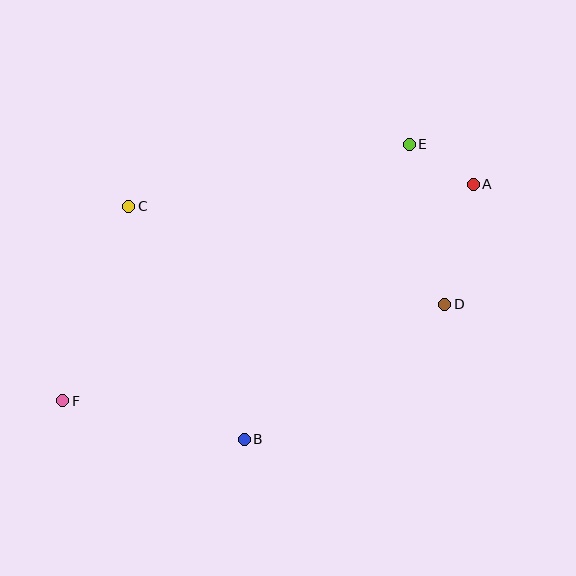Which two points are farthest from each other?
Points A and F are farthest from each other.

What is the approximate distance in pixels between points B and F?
The distance between B and F is approximately 185 pixels.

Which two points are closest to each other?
Points A and E are closest to each other.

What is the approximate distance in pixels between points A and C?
The distance between A and C is approximately 345 pixels.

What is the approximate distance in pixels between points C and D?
The distance between C and D is approximately 331 pixels.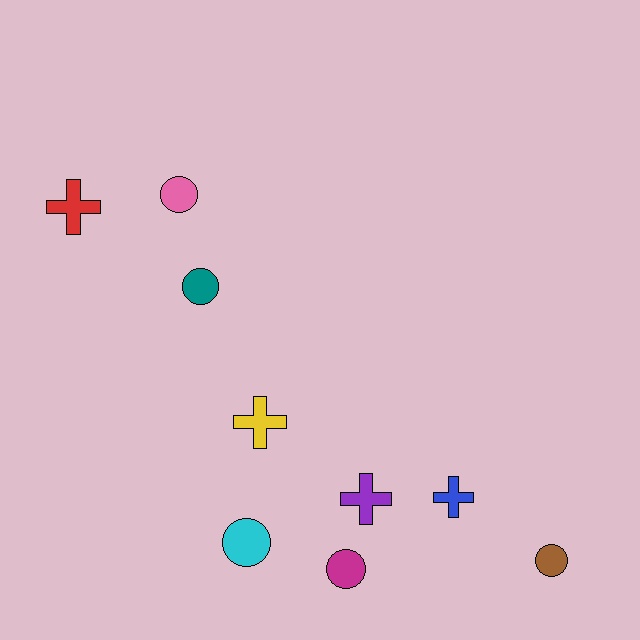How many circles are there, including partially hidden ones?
There are 5 circles.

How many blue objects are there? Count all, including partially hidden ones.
There is 1 blue object.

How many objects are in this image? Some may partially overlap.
There are 9 objects.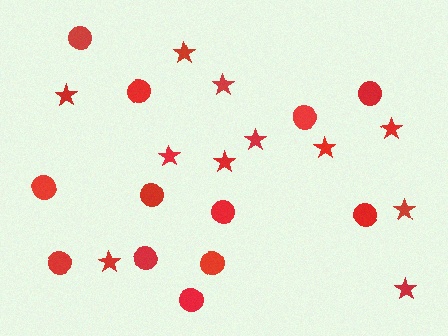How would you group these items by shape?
There are 2 groups: one group of stars (11) and one group of circles (12).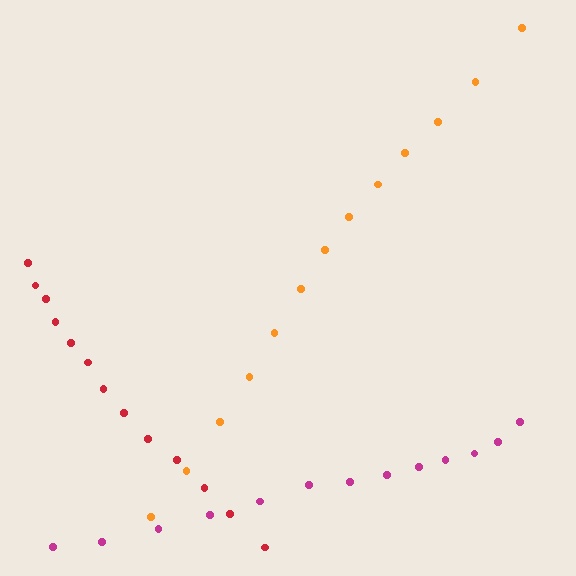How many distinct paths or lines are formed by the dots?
There are 3 distinct paths.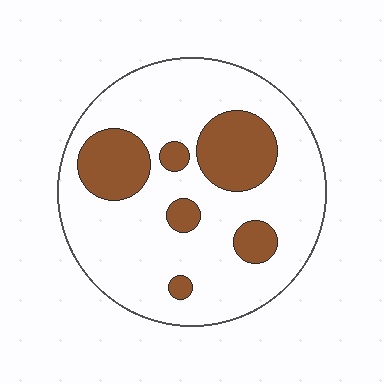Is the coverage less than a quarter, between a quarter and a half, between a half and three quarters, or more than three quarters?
Less than a quarter.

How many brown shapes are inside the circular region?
6.